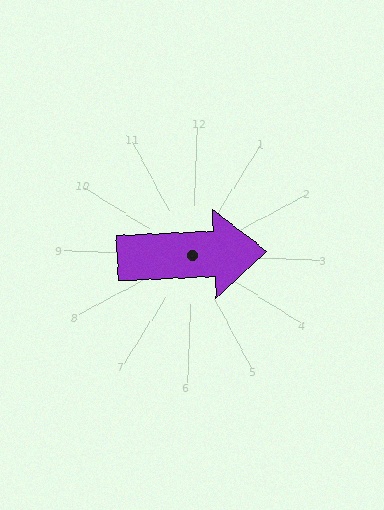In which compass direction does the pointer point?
East.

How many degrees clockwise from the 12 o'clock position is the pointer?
Approximately 85 degrees.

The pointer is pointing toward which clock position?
Roughly 3 o'clock.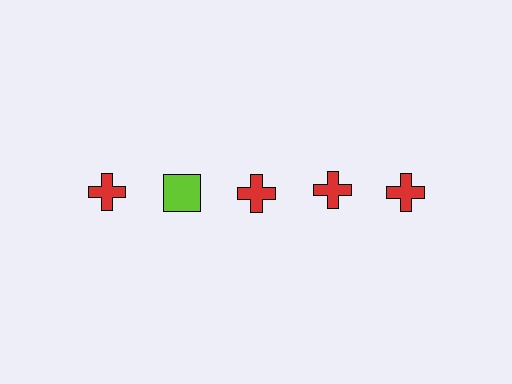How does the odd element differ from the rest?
It differs in both color (lime instead of red) and shape (square instead of cross).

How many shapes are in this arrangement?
There are 5 shapes arranged in a grid pattern.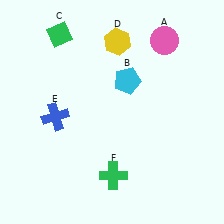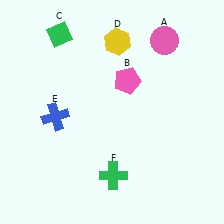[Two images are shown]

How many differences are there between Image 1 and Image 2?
There is 1 difference between the two images.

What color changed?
The pentagon (B) changed from cyan in Image 1 to pink in Image 2.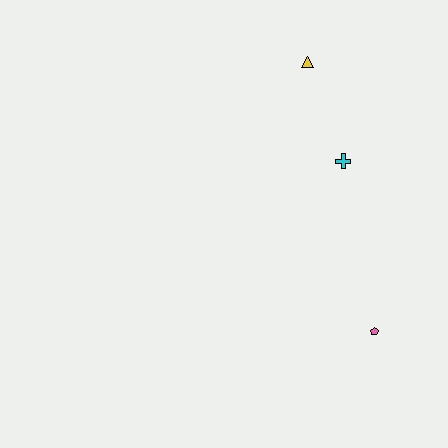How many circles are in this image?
There are no circles.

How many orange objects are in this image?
There are no orange objects.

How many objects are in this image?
There are 3 objects.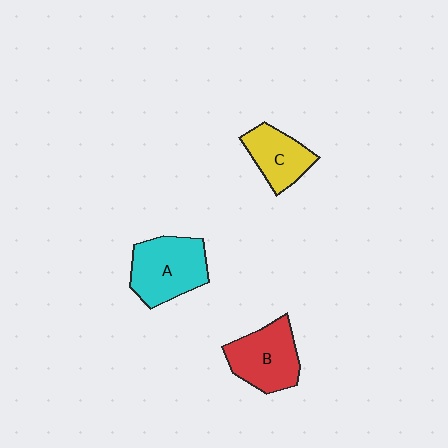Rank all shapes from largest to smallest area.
From largest to smallest: A (cyan), B (red), C (yellow).